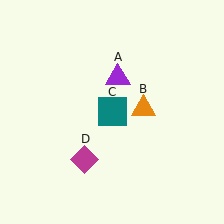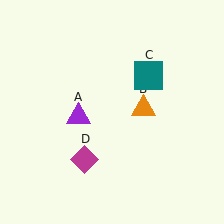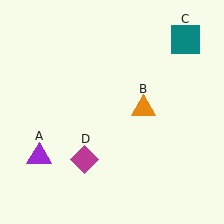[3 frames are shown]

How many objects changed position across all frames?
2 objects changed position: purple triangle (object A), teal square (object C).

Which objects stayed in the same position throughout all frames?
Orange triangle (object B) and magenta diamond (object D) remained stationary.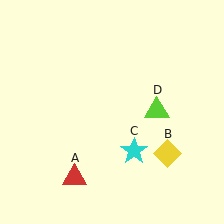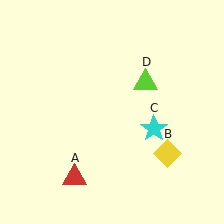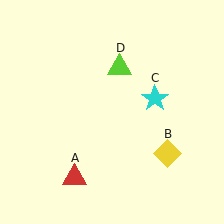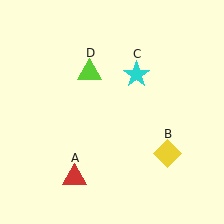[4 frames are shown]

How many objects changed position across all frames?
2 objects changed position: cyan star (object C), lime triangle (object D).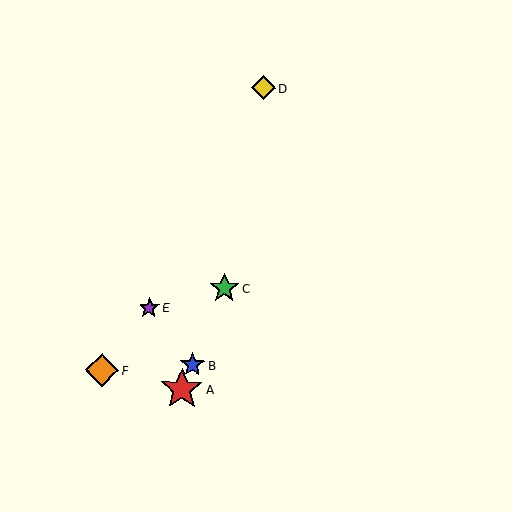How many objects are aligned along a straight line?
3 objects (A, B, C) are aligned along a straight line.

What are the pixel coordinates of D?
Object D is at (263, 88).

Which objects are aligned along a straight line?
Objects A, B, C are aligned along a straight line.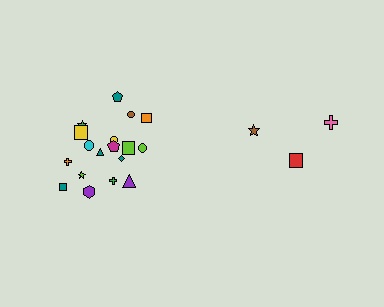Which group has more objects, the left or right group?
The left group.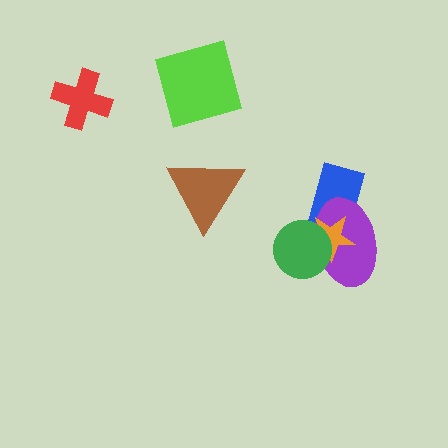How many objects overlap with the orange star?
3 objects overlap with the orange star.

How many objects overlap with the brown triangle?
0 objects overlap with the brown triangle.